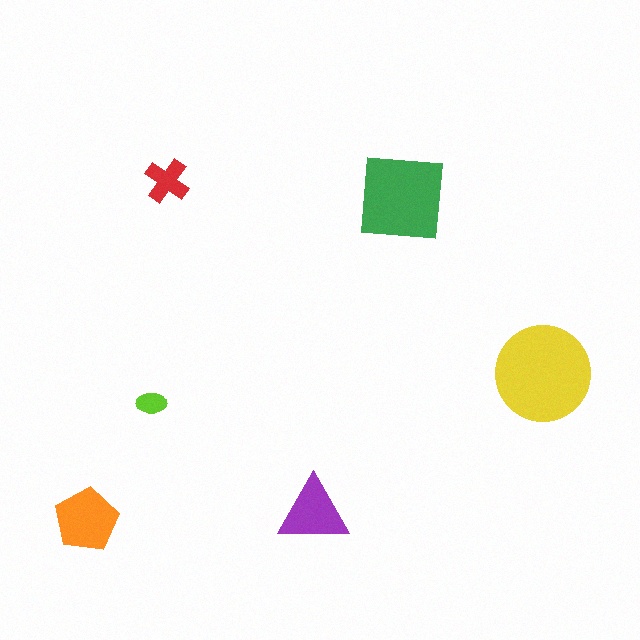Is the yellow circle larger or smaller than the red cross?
Larger.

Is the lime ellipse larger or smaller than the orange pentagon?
Smaller.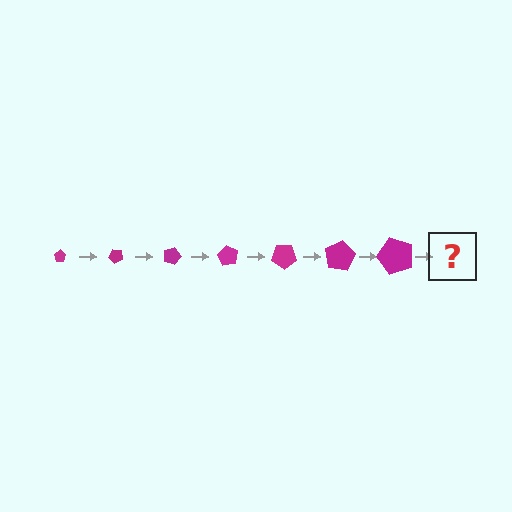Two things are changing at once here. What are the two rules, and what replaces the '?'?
The two rules are that the pentagon grows larger each step and it rotates 45 degrees each step. The '?' should be a pentagon, larger than the previous one and rotated 315 degrees from the start.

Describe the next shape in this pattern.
It should be a pentagon, larger than the previous one and rotated 315 degrees from the start.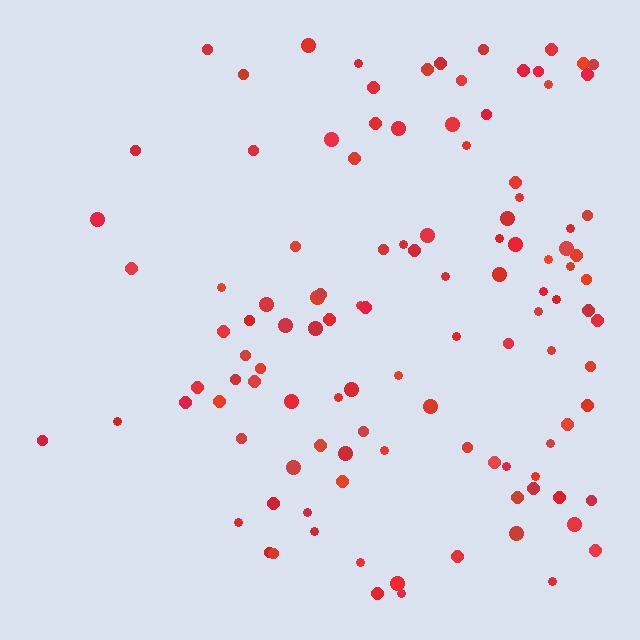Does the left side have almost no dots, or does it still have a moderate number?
Still a moderate number, just noticeably fewer than the right.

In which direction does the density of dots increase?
From left to right, with the right side densest.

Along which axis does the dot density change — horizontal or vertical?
Horizontal.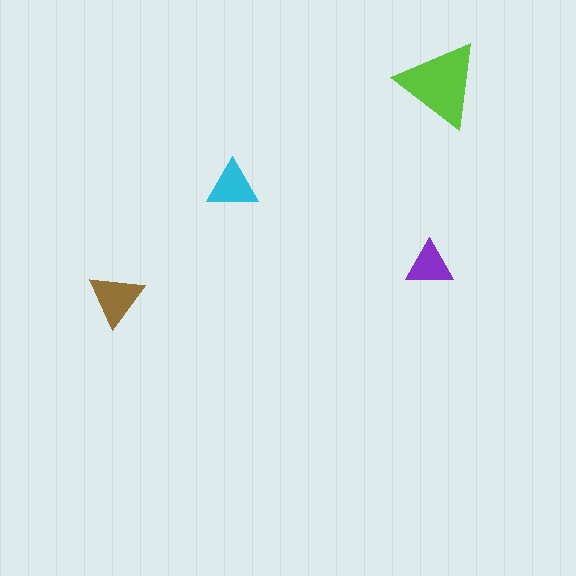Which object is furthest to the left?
The brown triangle is leftmost.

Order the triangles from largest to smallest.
the lime one, the brown one, the cyan one, the purple one.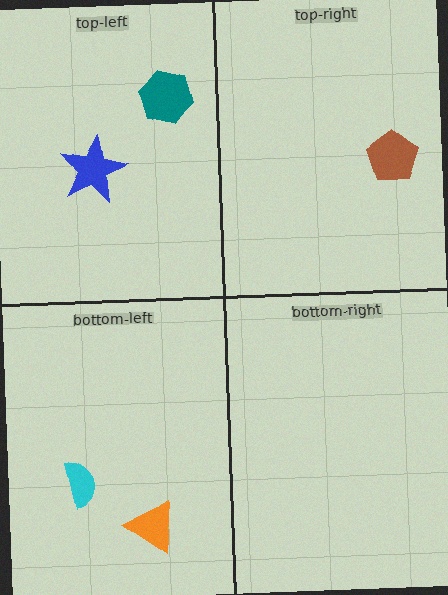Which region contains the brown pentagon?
The top-right region.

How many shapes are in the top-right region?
1.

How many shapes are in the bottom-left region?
2.